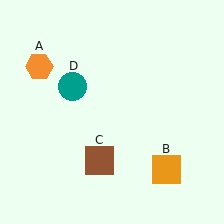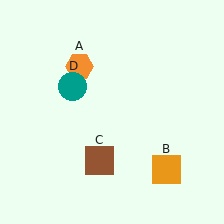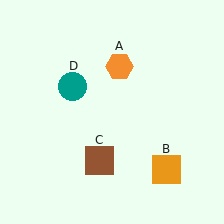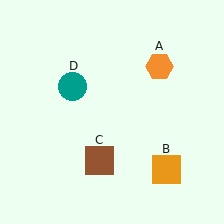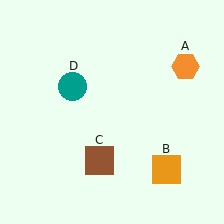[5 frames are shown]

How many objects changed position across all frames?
1 object changed position: orange hexagon (object A).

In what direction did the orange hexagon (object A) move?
The orange hexagon (object A) moved right.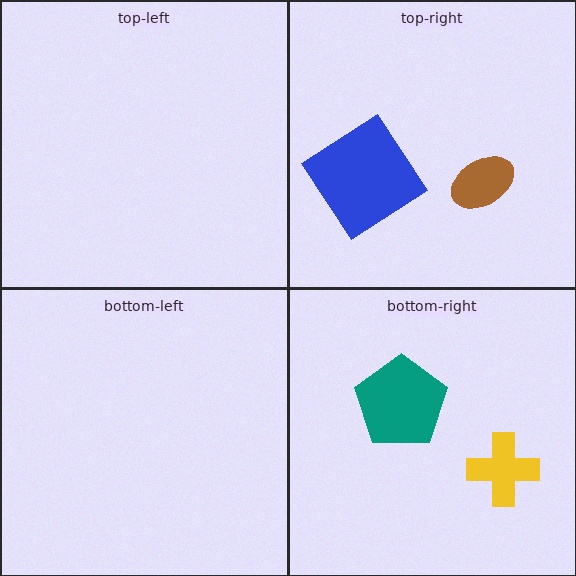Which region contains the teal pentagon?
The bottom-right region.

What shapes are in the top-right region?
The blue diamond, the brown ellipse.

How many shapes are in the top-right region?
2.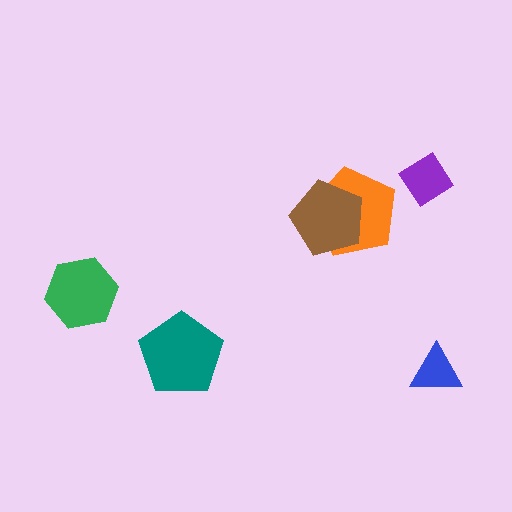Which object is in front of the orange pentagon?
The brown pentagon is in front of the orange pentagon.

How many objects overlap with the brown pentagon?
1 object overlaps with the brown pentagon.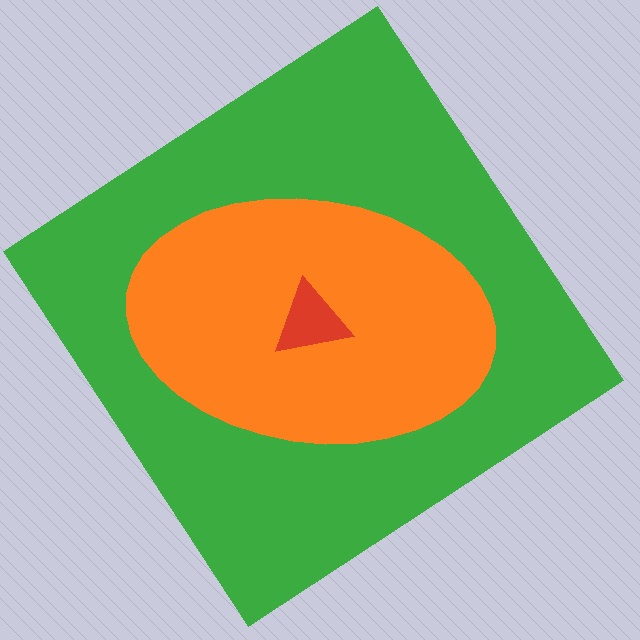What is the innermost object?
The red triangle.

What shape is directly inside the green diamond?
The orange ellipse.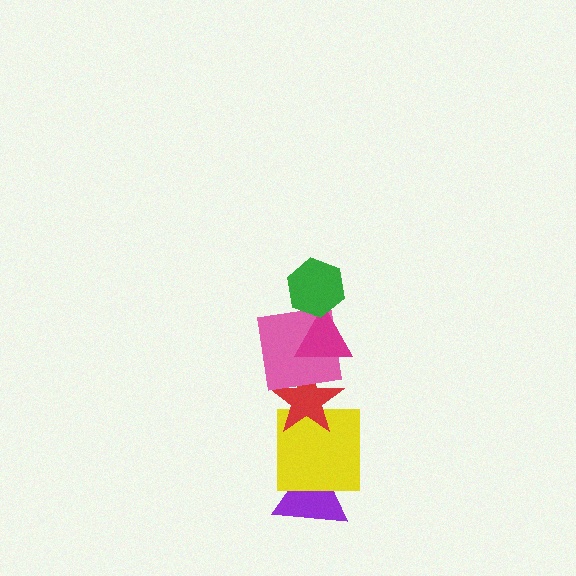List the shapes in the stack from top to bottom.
From top to bottom: the green hexagon, the magenta triangle, the pink square, the red star, the yellow square, the purple triangle.